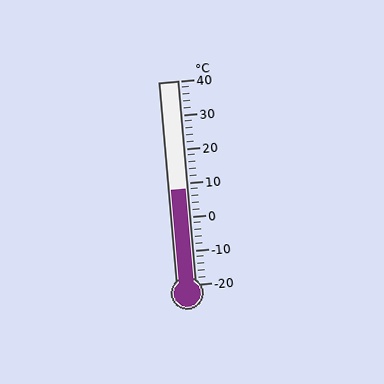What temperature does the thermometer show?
The thermometer shows approximately 8°C.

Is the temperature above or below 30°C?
The temperature is below 30°C.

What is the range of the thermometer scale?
The thermometer scale ranges from -20°C to 40°C.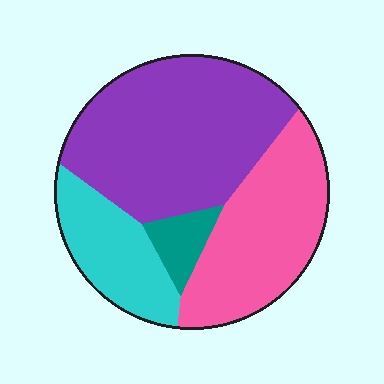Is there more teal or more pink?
Pink.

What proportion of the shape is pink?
Pink covers roughly 30% of the shape.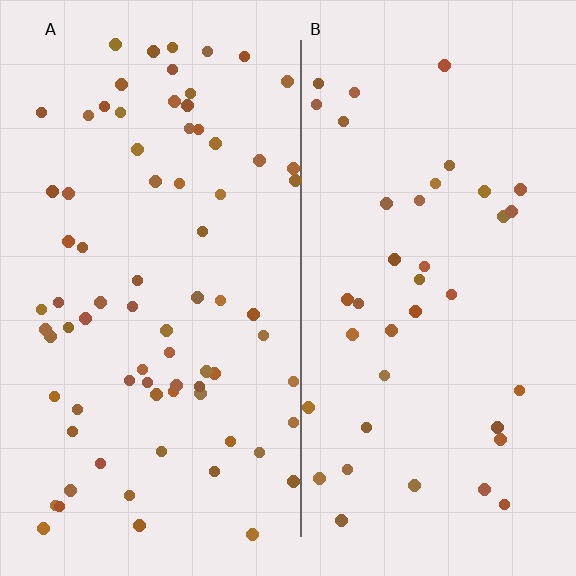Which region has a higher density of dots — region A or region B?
A (the left).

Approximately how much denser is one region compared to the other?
Approximately 1.9× — region A over region B.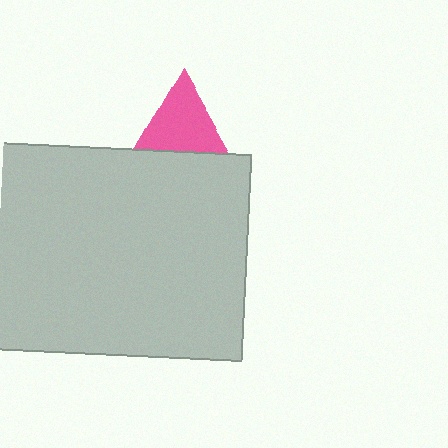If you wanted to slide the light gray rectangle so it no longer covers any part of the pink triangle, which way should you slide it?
Slide it down — that is the most direct way to separate the two shapes.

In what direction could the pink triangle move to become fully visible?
The pink triangle could move up. That would shift it out from behind the light gray rectangle entirely.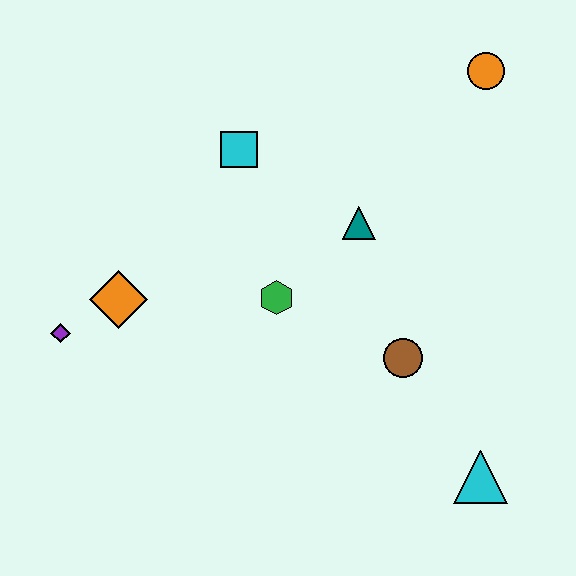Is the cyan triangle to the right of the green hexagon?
Yes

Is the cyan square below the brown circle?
No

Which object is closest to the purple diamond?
The orange diamond is closest to the purple diamond.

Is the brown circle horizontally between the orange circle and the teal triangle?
Yes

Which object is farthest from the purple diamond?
The orange circle is farthest from the purple diamond.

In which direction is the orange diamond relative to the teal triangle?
The orange diamond is to the left of the teal triangle.